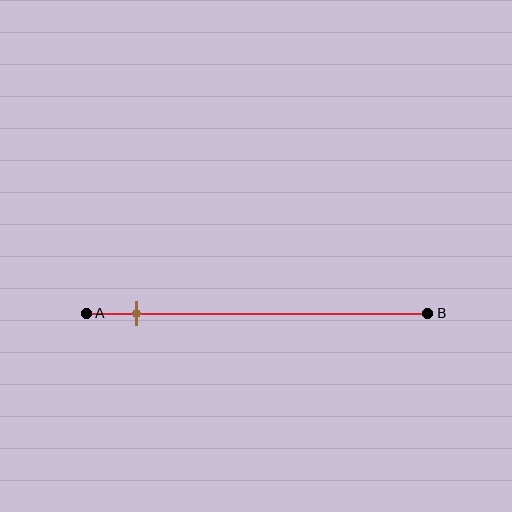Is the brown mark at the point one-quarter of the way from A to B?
No, the mark is at about 15% from A, not at the 25% one-quarter point.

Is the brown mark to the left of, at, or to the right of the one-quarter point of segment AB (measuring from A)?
The brown mark is to the left of the one-quarter point of segment AB.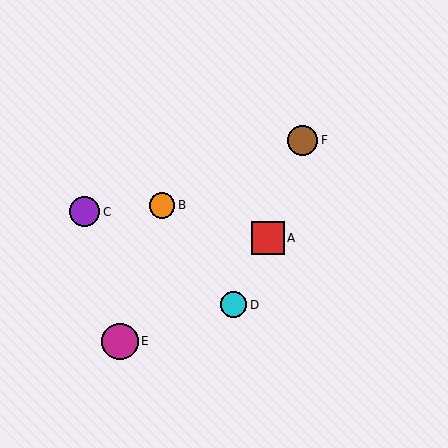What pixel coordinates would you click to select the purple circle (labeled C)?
Click at (84, 212) to select the purple circle C.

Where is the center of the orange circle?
The center of the orange circle is at (162, 205).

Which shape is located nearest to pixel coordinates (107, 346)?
The magenta circle (labeled E) at (120, 341) is nearest to that location.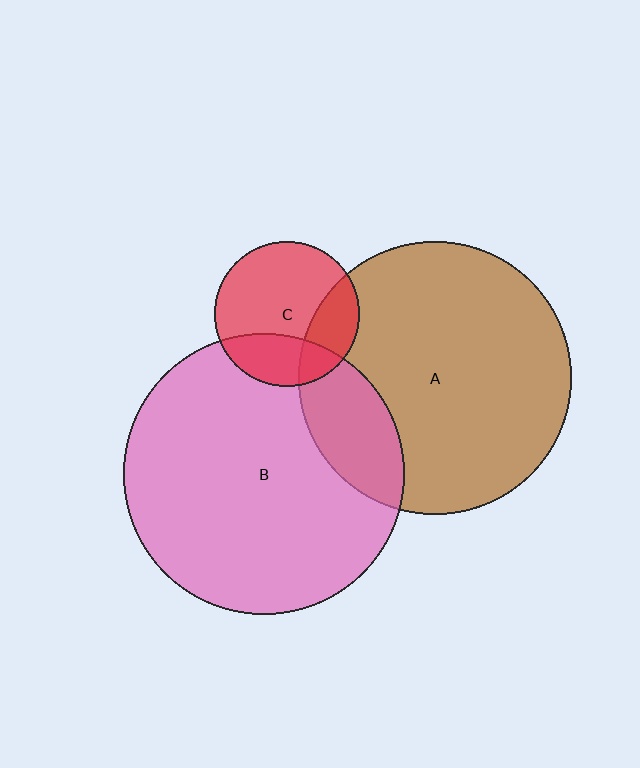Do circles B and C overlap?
Yes.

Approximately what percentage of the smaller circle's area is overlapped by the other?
Approximately 25%.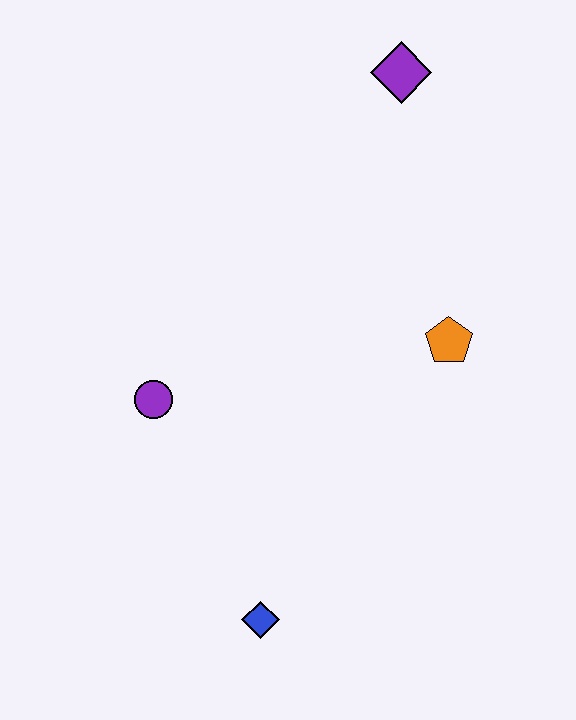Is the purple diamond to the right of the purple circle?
Yes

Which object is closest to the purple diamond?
The orange pentagon is closest to the purple diamond.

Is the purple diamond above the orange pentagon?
Yes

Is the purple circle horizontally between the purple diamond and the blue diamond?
No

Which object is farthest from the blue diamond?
The purple diamond is farthest from the blue diamond.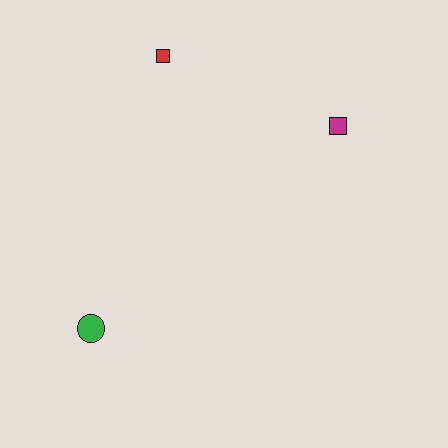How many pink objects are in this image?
There are no pink objects.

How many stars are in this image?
There are no stars.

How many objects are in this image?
There are 3 objects.